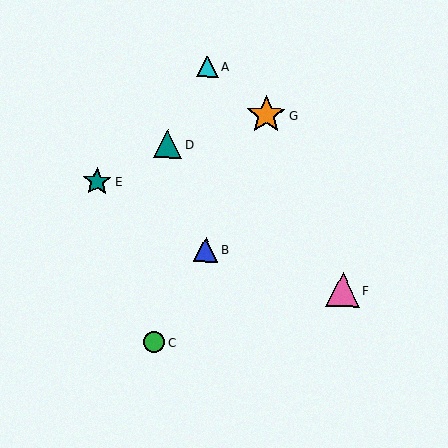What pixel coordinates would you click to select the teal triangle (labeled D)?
Click at (168, 144) to select the teal triangle D.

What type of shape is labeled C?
Shape C is a green circle.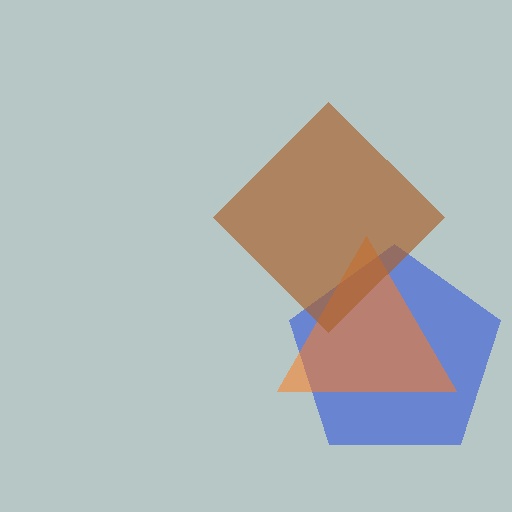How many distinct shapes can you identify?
There are 3 distinct shapes: a blue pentagon, an orange triangle, a brown diamond.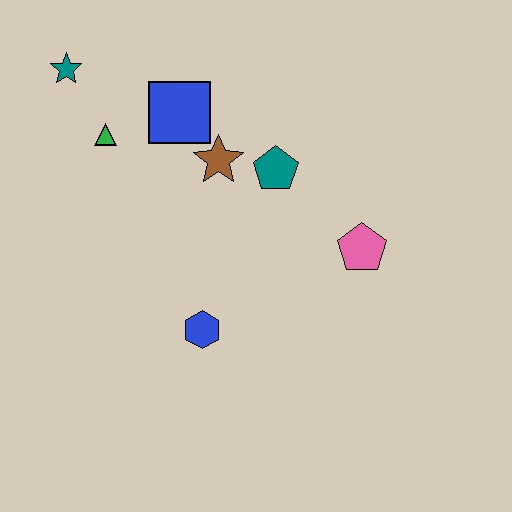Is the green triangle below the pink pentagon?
No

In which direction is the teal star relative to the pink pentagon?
The teal star is to the left of the pink pentagon.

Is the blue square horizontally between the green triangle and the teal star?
No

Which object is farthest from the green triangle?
The pink pentagon is farthest from the green triangle.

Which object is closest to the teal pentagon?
The brown star is closest to the teal pentagon.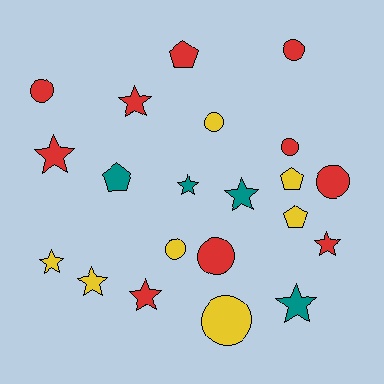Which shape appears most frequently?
Star, with 9 objects.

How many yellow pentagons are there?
There are 2 yellow pentagons.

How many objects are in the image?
There are 21 objects.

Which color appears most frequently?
Red, with 10 objects.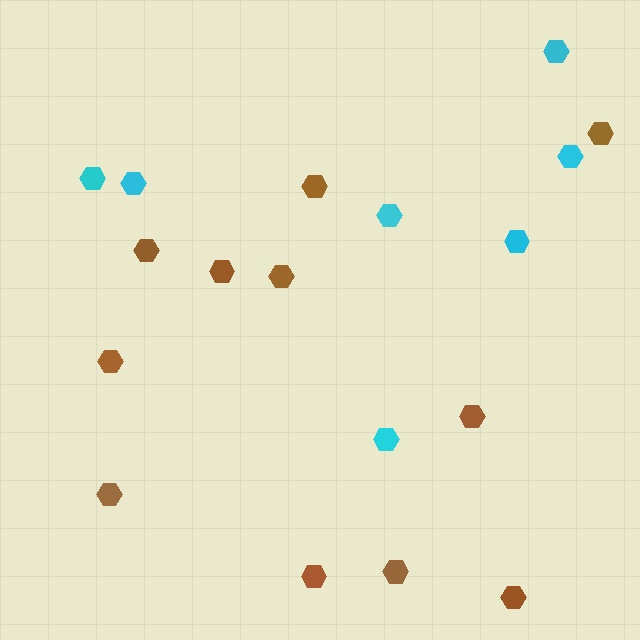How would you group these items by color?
There are 2 groups: one group of brown hexagons (11) and one group of cyan hexagons (7).